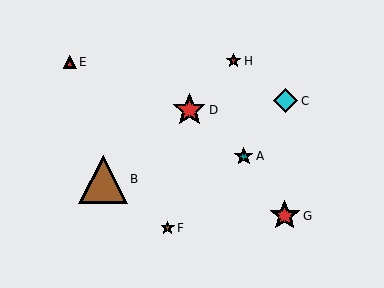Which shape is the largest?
The brown triangle (labeled B) is the largest.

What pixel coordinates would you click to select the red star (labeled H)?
Click at (234, 61) to select the red star H.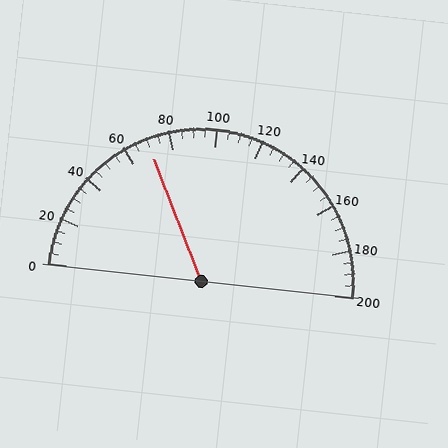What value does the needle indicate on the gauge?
The needle indicates approximately 70.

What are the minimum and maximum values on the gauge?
The gauge ranges from 0 to 200.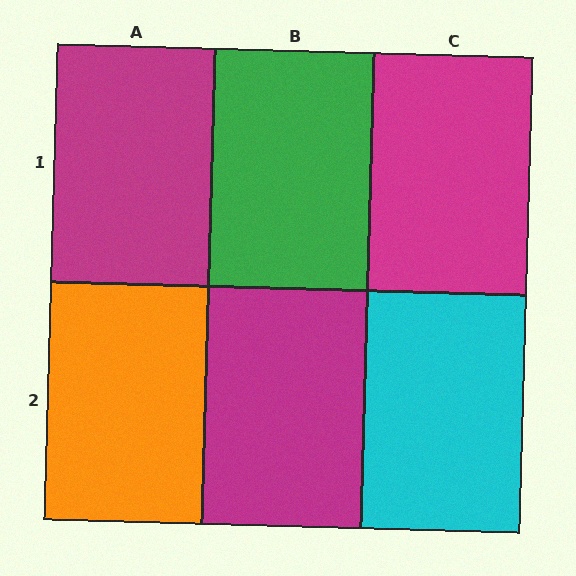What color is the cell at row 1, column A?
Magenta.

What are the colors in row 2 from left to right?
Orange, magenta, cyan.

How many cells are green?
1 cell is green.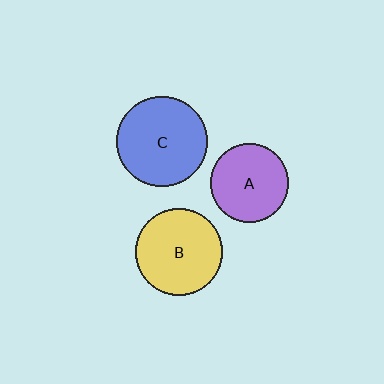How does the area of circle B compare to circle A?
Approximately 1.2 times.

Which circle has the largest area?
Circle C (blue).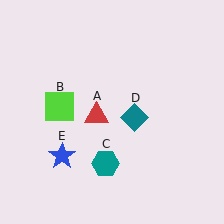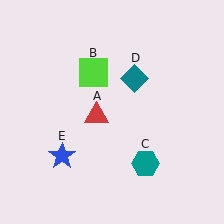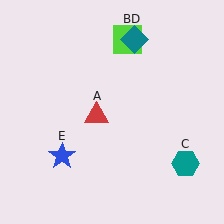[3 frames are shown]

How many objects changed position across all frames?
3 objects changed position: lime square (object B), teal hexagon (object C), teal diamond (object D).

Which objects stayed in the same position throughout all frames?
Red triangle (object A) and blue star (object E) remained stationary.